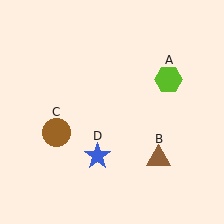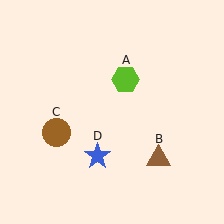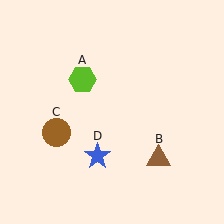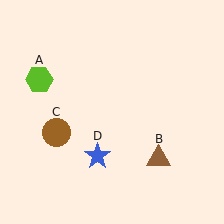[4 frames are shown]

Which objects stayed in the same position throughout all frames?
Brown triangle (object B) and brown circle (object C) and blue star (object D) remained stationary.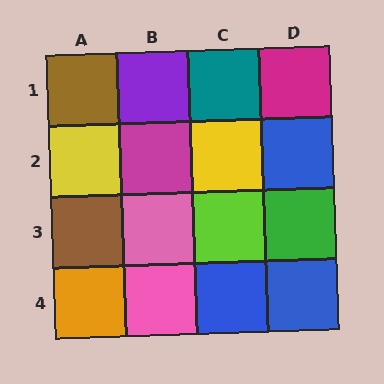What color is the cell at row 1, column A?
Brown.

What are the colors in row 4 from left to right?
Orange, pink, blue, blue.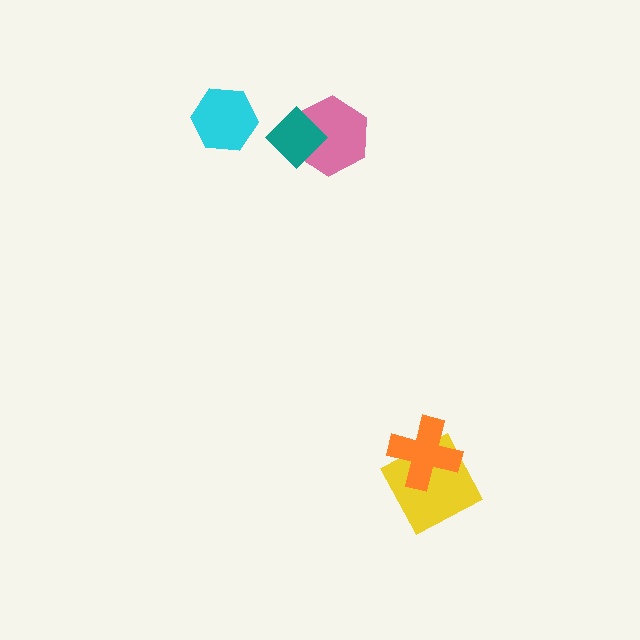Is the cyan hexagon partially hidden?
No, no other shape covers it.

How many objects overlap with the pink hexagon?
1 object overlaps with the pink hexagon.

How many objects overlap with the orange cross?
1 object overlaps with the orange cross.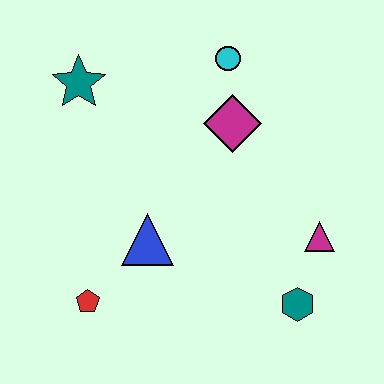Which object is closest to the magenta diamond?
The cyan circle is closest to the magenta diamond.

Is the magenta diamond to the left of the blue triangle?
No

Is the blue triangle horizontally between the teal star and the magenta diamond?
Yes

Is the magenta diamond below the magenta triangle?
No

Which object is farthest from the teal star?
The teal hexagon is farthest from the teal star.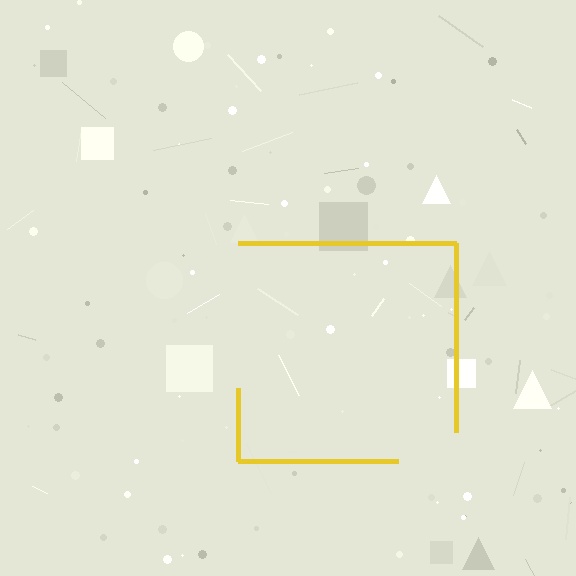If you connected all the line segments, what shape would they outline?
They would outline a square.